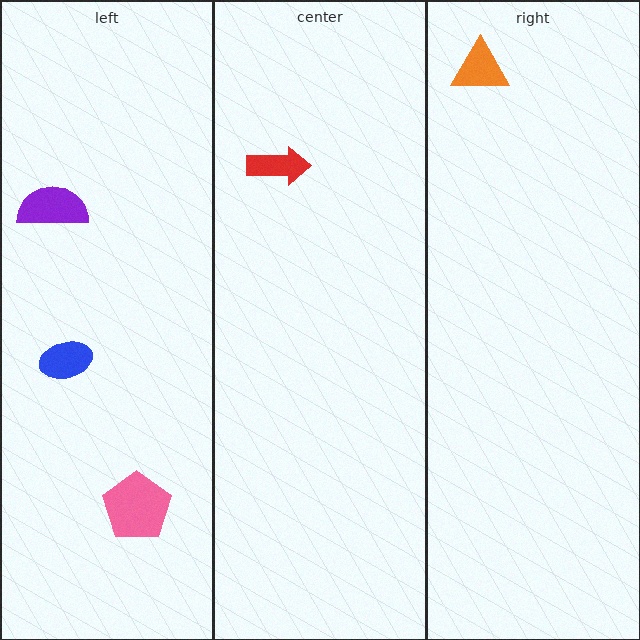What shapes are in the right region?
The orange triangle.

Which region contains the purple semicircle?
The left region.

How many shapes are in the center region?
1.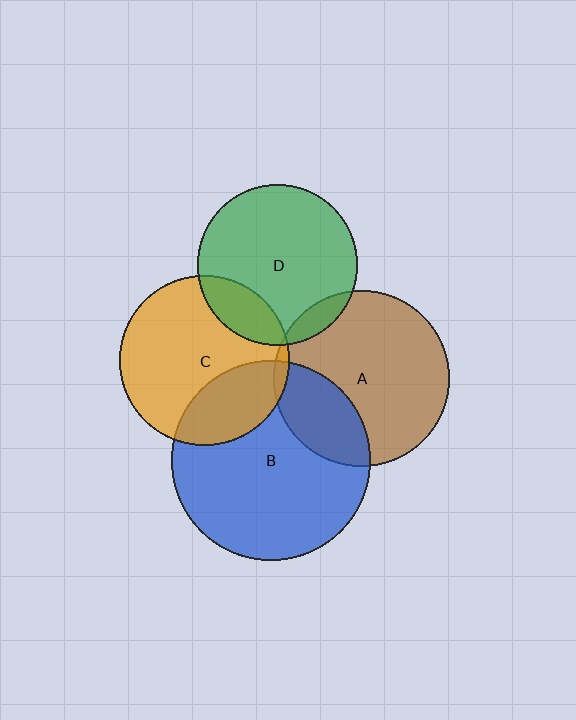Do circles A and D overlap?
Yes.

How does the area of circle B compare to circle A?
Approximately 1.3 times.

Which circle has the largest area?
Circle B (blue).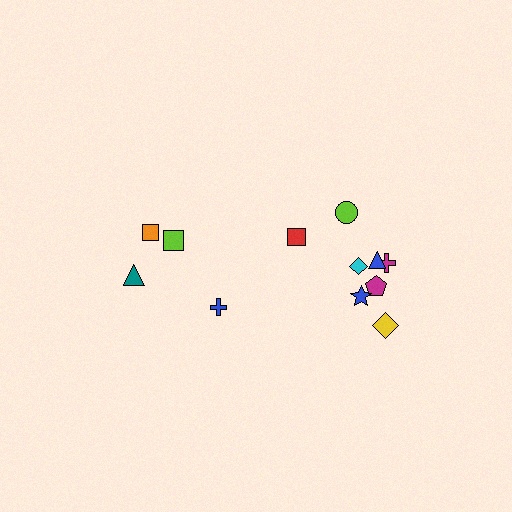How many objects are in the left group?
There are 4 objects.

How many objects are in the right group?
There are 8 objects.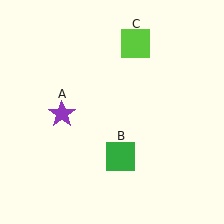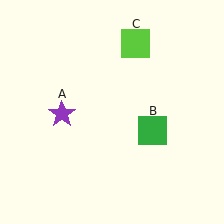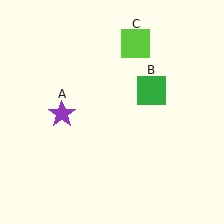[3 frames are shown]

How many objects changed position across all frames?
1 object changed position: green square (object B).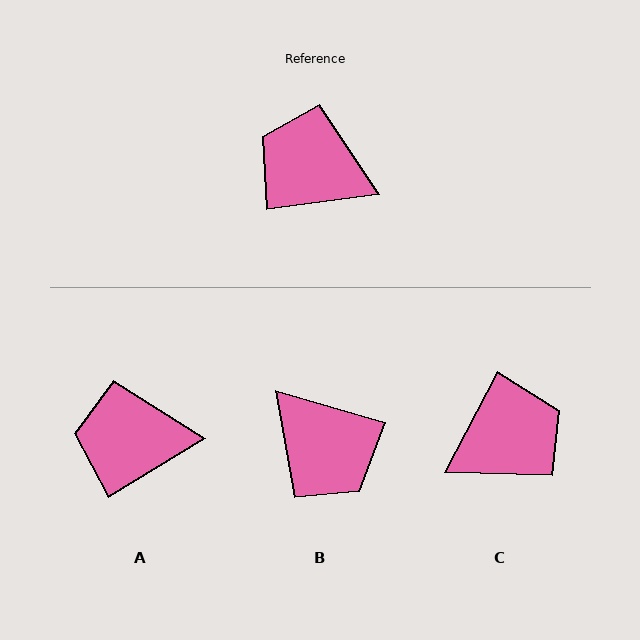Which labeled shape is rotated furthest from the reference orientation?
B, about 156 degrees away.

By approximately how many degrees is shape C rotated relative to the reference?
Approximately 125 degrees clockwise.